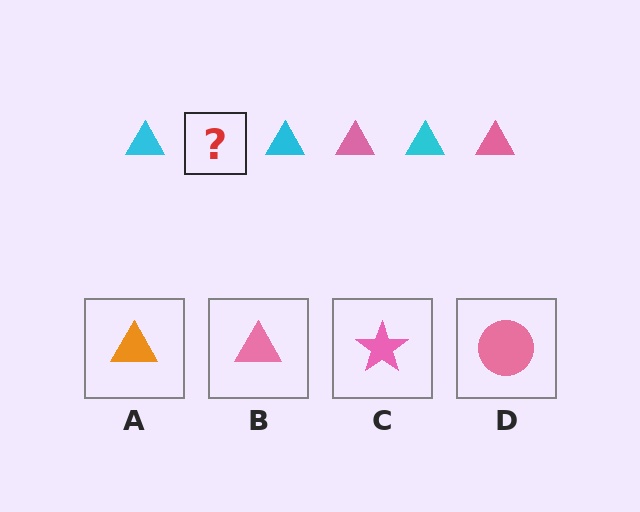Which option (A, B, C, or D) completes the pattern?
B.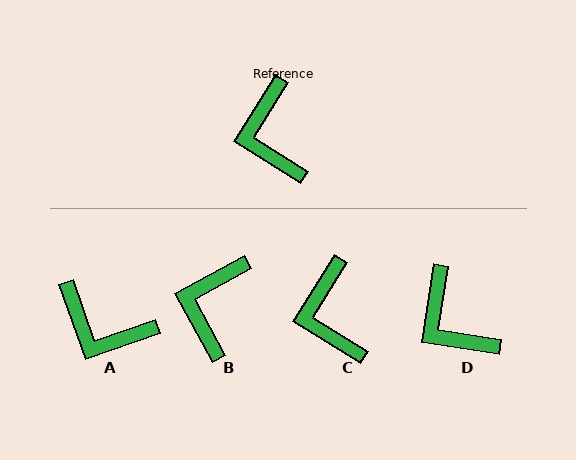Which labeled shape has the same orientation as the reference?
C.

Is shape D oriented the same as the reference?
No, it is off by about 23 degrees.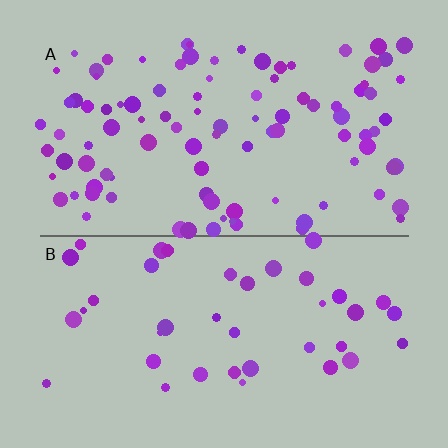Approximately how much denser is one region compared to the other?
Approximately 2.4× — region A over region B.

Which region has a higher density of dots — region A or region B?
A (the top).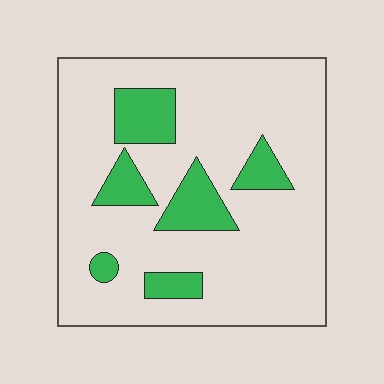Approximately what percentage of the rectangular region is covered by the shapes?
Approximately 20%.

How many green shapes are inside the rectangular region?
6.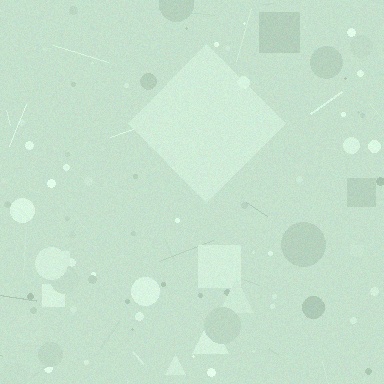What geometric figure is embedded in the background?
A diamond is embedded in the background.